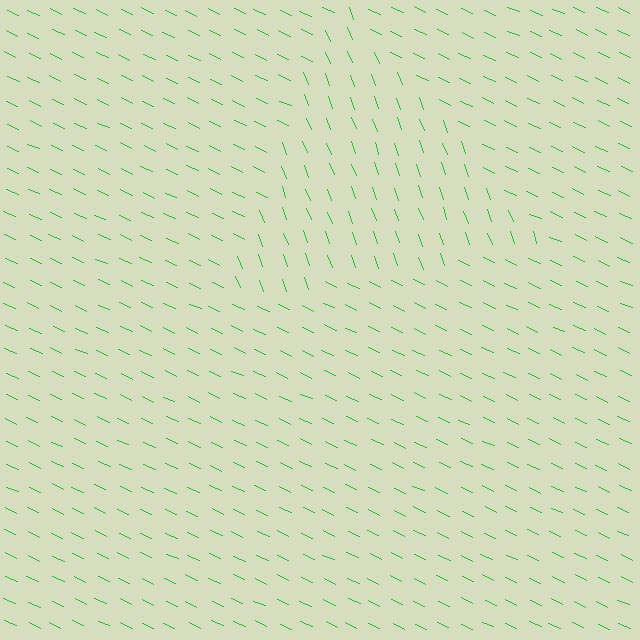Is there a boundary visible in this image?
Yes, there is a texture boundary formed by a change in line orientation.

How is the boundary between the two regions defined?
The boundary is defined purely by a change in line orientation (approximately 45 degrees difference). All lines are the same color and thickness.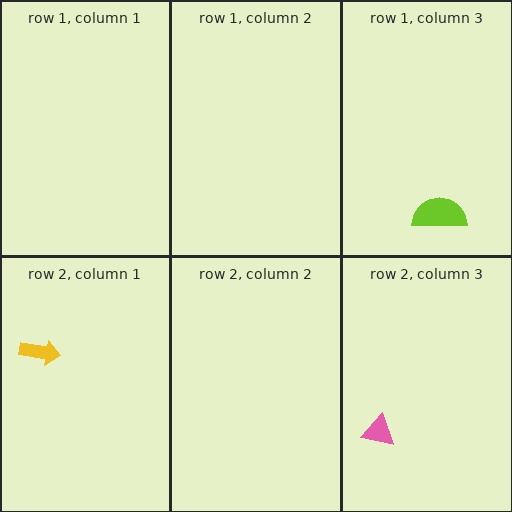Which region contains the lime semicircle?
The row 1, column 3 region.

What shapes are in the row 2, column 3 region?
The pink triangle.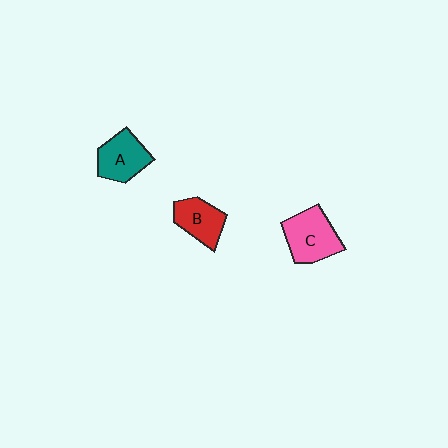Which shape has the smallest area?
Shape B (red).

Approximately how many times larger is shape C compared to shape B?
Approximately 1.3 times.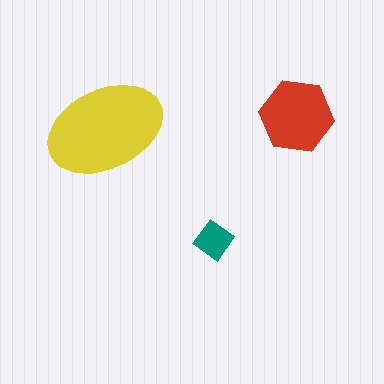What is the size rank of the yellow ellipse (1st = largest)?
1st.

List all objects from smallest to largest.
The teal diamond, the red hexagon, the yellow ellipse.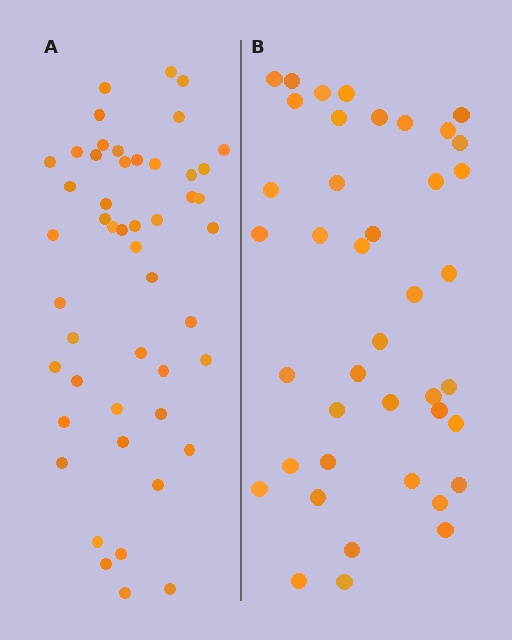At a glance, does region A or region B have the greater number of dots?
Region A (the left region) has more dots.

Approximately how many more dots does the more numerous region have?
Region A has roughly 8 or so more dots than region B.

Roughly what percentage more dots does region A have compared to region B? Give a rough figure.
About 20% more.